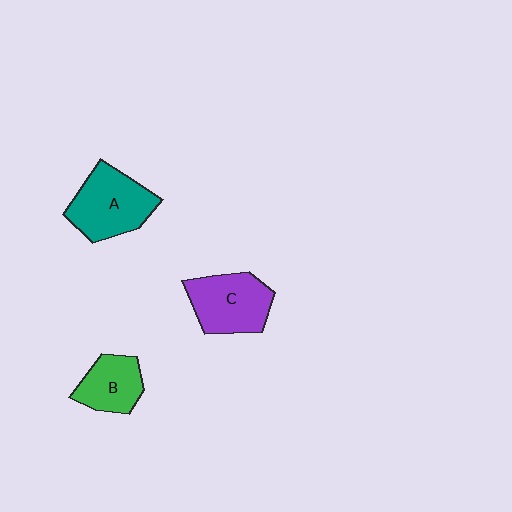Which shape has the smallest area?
Shape B (green).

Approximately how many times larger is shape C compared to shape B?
Approximately 1.4 times.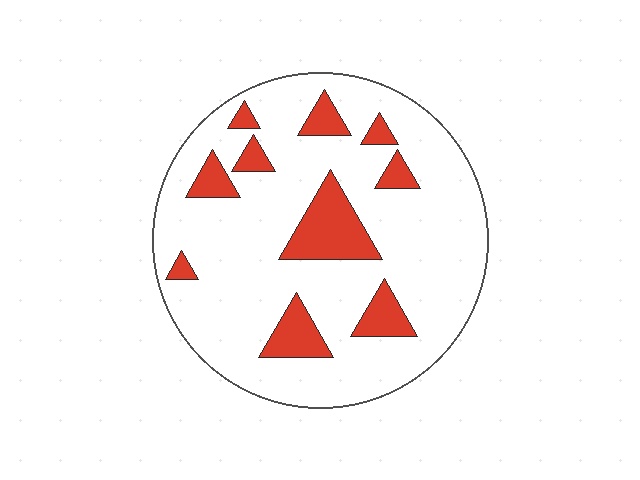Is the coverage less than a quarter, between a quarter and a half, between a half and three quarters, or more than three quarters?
Less than a quarter.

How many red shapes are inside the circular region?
10.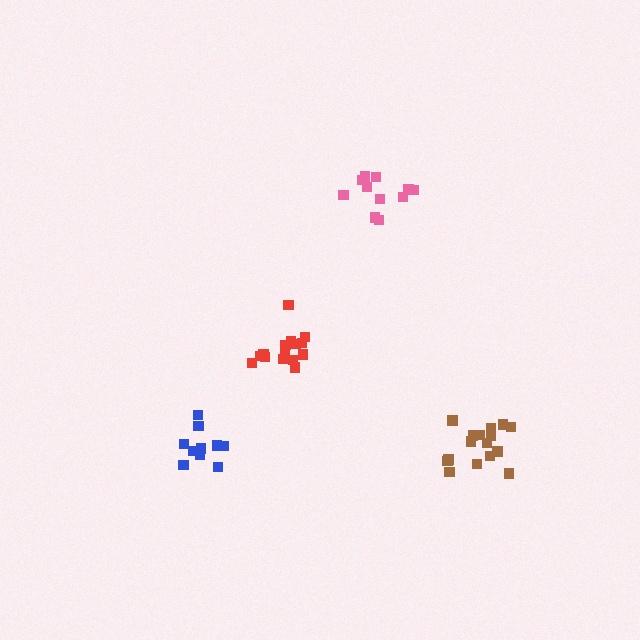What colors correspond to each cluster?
The clusters are colored: pink, red, blue, brown.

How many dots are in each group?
Group 1: 11 dots, Group 2: 15 dots, Group 3: 10 dots, Group 4: 16 dots (52 total).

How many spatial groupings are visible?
There are 4 spatial groupings.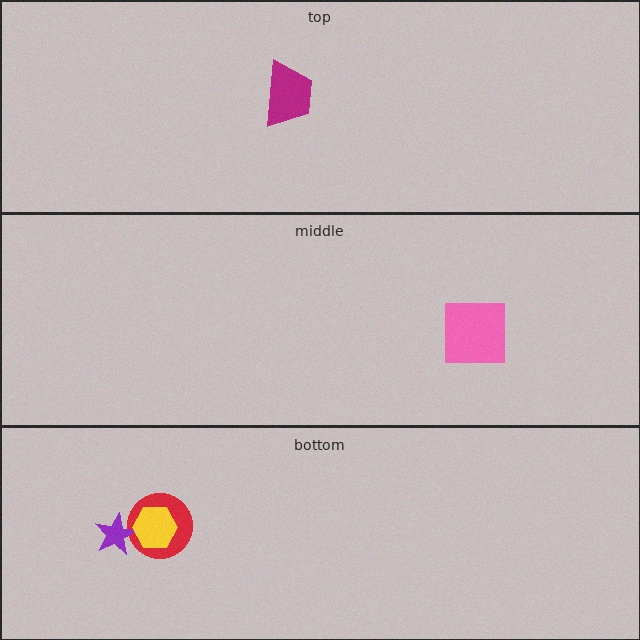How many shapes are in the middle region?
1.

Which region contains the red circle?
The bottom region.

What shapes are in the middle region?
The pink square.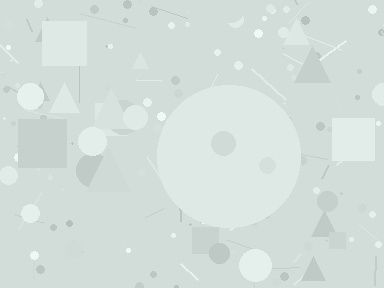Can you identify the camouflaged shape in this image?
The camouflaged shape is a circle.